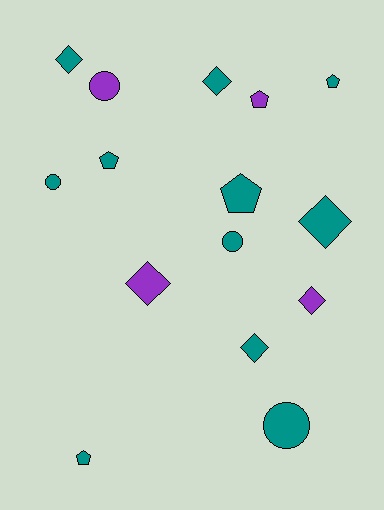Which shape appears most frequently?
Diamond, with 6 objects.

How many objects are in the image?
There are 15 objects.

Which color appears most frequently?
Teal, with 11 objects.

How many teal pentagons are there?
There are 4 teal pentagons.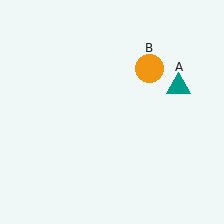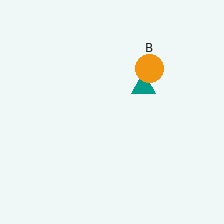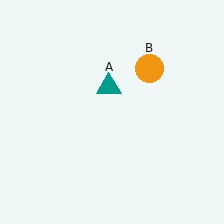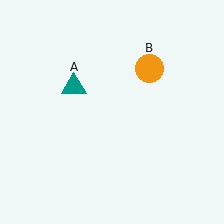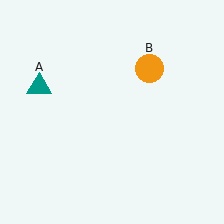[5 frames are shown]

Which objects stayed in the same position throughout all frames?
Orange circle (object B) remained stationary.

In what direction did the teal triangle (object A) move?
The teal triangle (object A) moved left.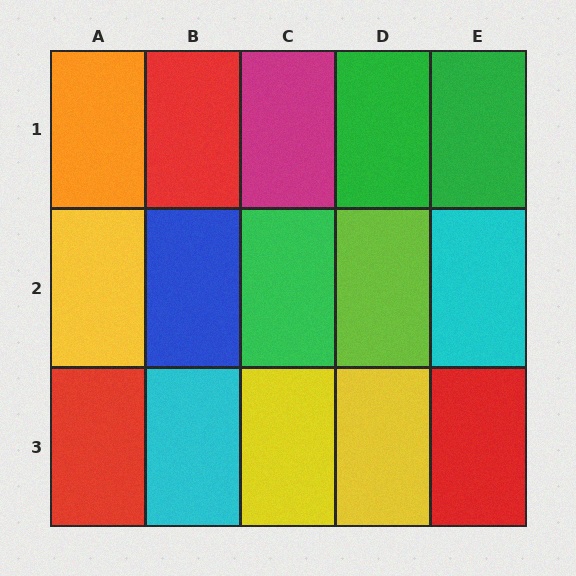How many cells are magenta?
1 cell is magenta.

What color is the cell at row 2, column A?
Yellow.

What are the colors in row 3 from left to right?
Red, cyan, yellow, yellow, red.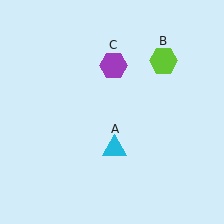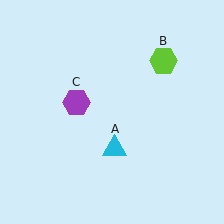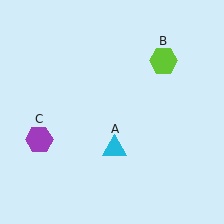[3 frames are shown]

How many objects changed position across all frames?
1 object changed position: purple hexagon (object C).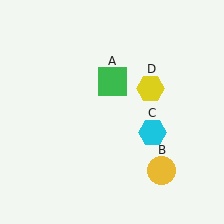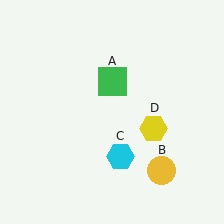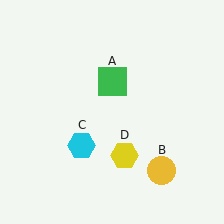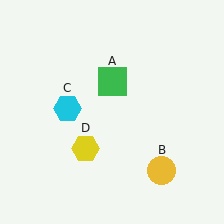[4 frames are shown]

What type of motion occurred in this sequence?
The cyan hexagon (object C), yellow hexagon (object D) rotated clockwise around the center of the scene.